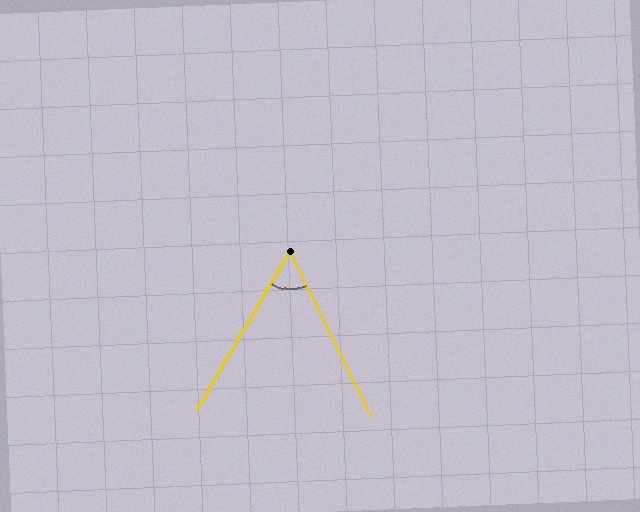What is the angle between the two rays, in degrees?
Approximately 56 degrees.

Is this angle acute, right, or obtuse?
It is acute.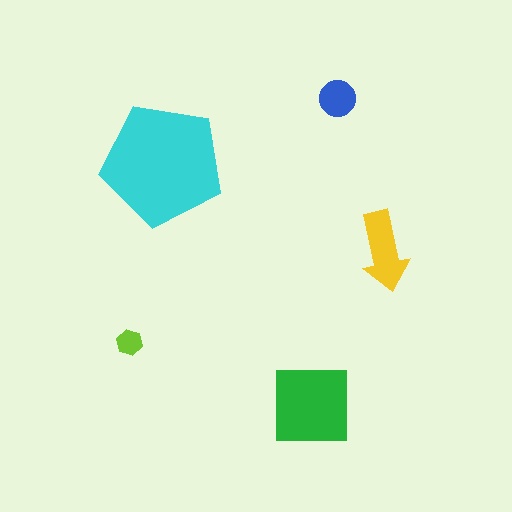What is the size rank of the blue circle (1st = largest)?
4th.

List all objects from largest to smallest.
The cyan pentagon, the green square, the yellow arrow, the blue circle, the lime hexagon.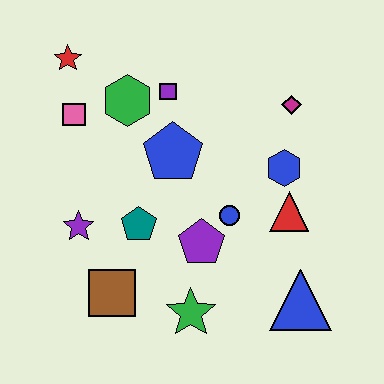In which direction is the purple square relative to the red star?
The purple square is to the right of the red star.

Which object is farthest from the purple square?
The blue triangle is farthest from the purple square.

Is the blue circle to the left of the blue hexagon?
Yes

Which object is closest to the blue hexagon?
The red triangle is closest to the blue hexagon.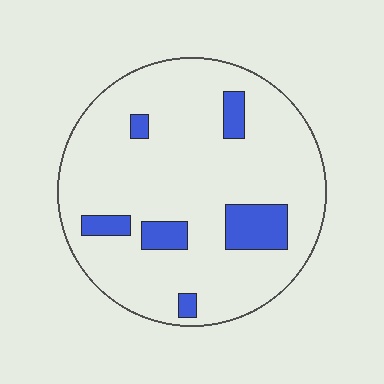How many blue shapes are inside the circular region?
6.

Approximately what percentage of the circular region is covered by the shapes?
Approximately 15%.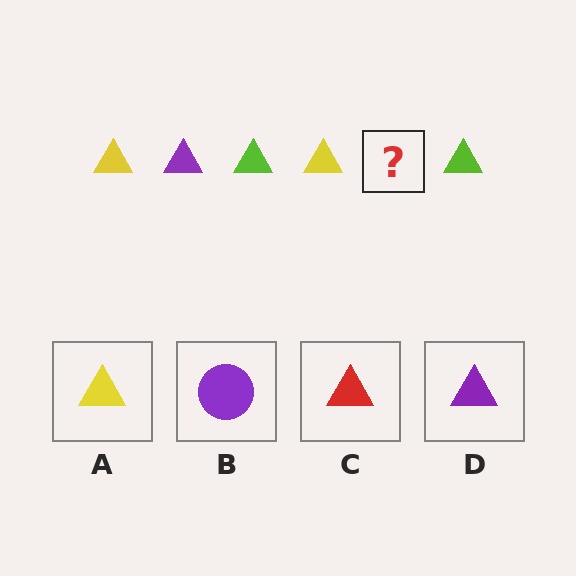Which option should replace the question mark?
Option D.